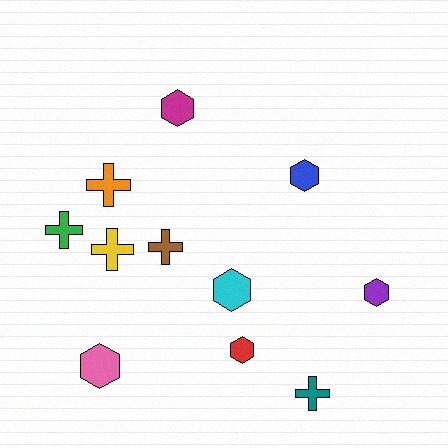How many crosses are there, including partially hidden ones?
There are 5 crosses.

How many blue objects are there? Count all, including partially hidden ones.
There is 1 blue object.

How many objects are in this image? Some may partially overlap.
There are 11 objects.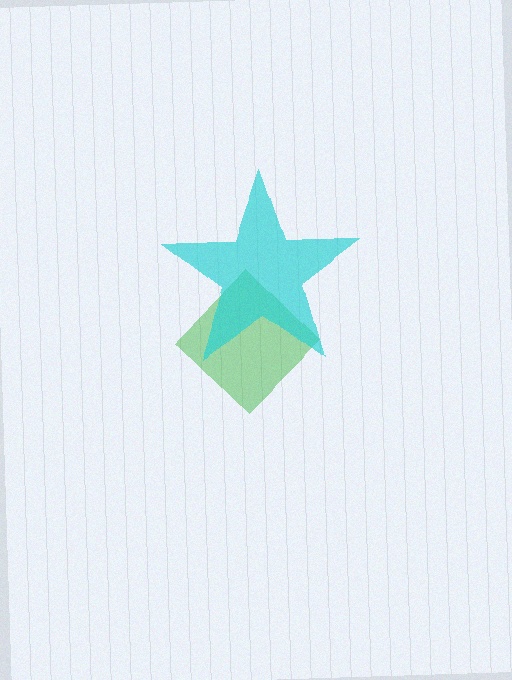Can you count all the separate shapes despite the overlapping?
Yes, there are 2 separate shapes.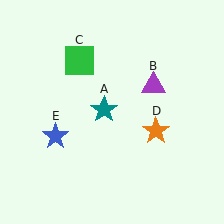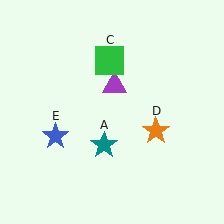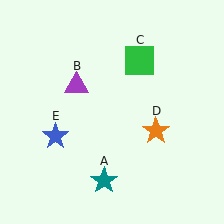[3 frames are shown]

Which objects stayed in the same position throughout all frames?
Orange star (object D) and blue star (object E) remained stationary.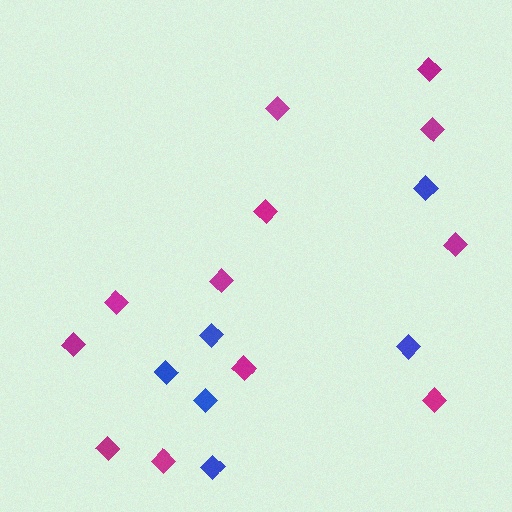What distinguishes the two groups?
There are 2 groups: one group of blue diamonds (6) and one group of magenta diamonds (12).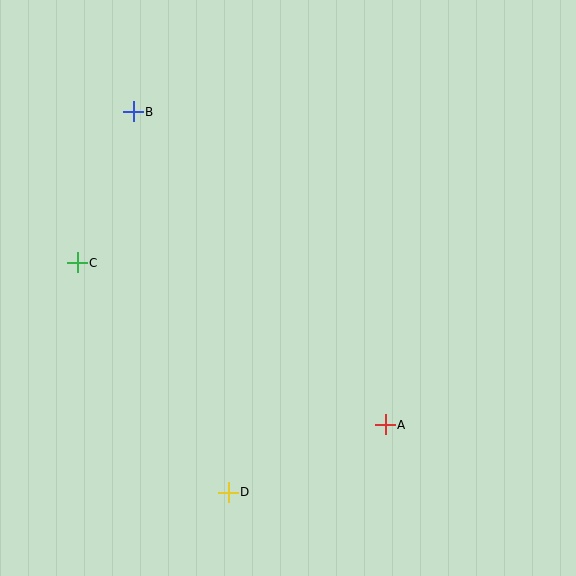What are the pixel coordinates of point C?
Point C is at (77, 263).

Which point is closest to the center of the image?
Point A at (385, 425) is closest to the center.